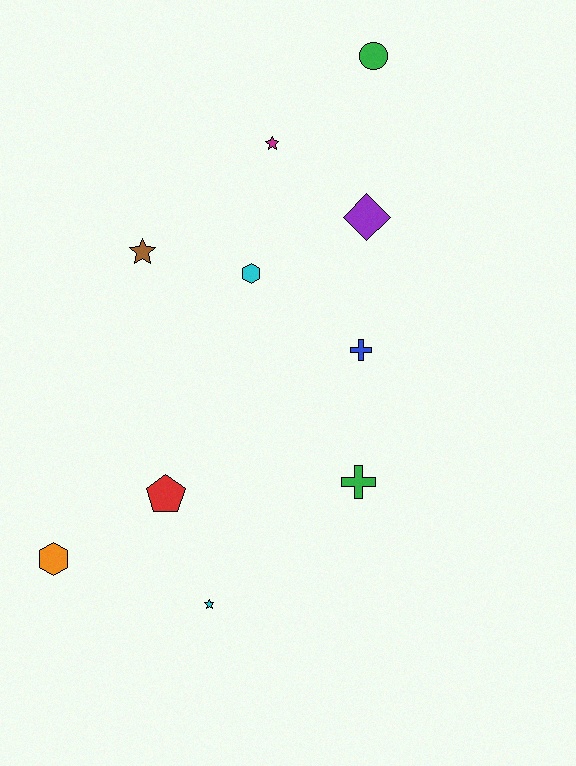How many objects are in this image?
There are 10 objects.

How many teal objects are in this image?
There are no teal objects.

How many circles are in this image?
There is 1 circle.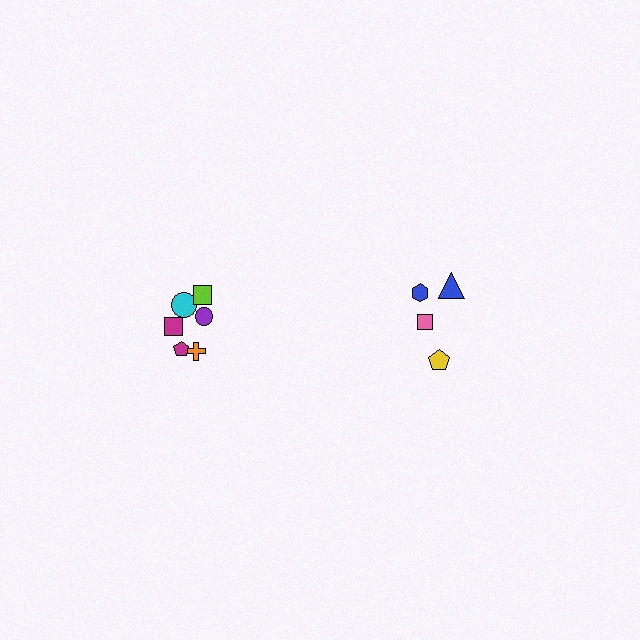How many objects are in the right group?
There are 4 objects.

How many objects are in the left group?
There are 6 objects.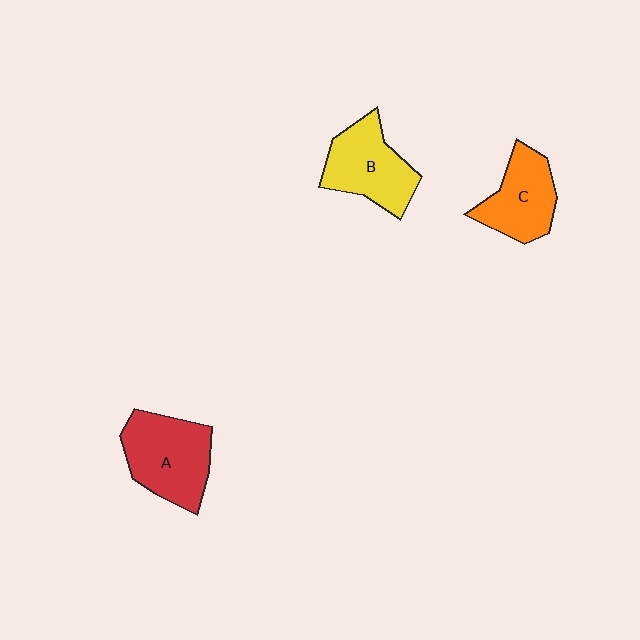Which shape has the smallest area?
Shape C (orange).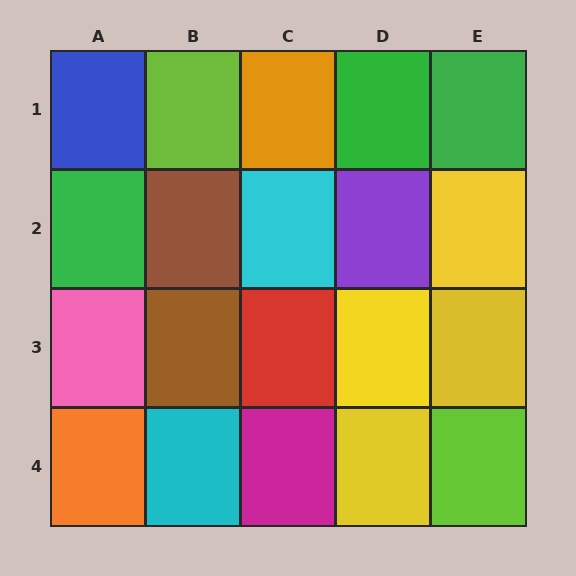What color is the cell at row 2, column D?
Purple.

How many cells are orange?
2 cells are orange.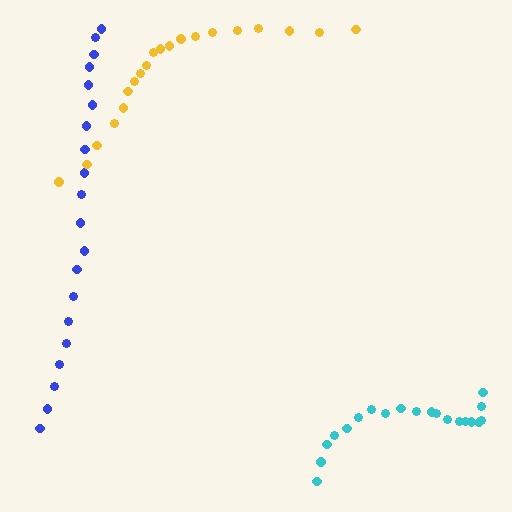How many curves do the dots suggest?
There are 3 distinct paths.